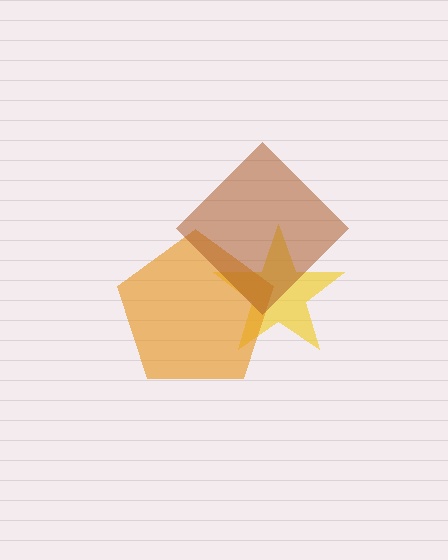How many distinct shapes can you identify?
There are 3 distinct shapes: a yellow star, an orange pentagon, a brown diamond.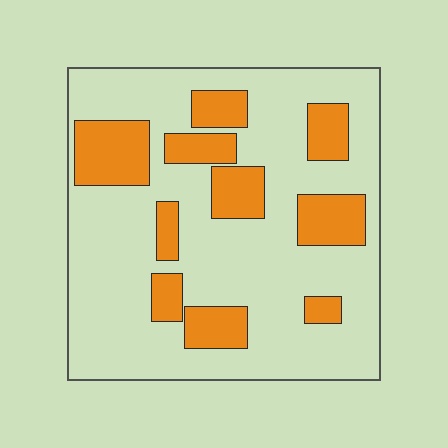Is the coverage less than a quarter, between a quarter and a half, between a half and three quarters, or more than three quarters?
Between a quarter and a half.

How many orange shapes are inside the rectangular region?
10.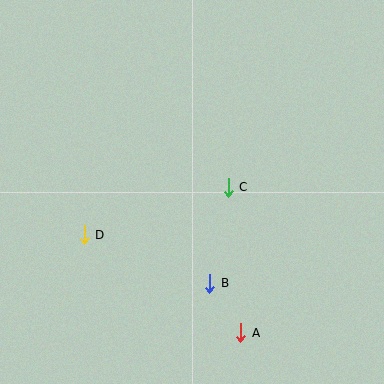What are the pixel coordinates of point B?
Point B is at (210, 283).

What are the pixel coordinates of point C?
Point C is at (228, 187).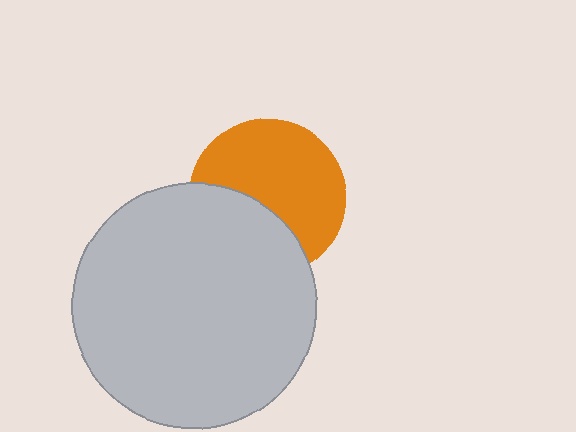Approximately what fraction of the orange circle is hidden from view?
Roughly 38% of the orange circle is hidden behind the light gray circle.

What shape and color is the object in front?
The object in front is a light gray circle.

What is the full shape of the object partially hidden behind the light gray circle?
The partially hidden object is an orange circle.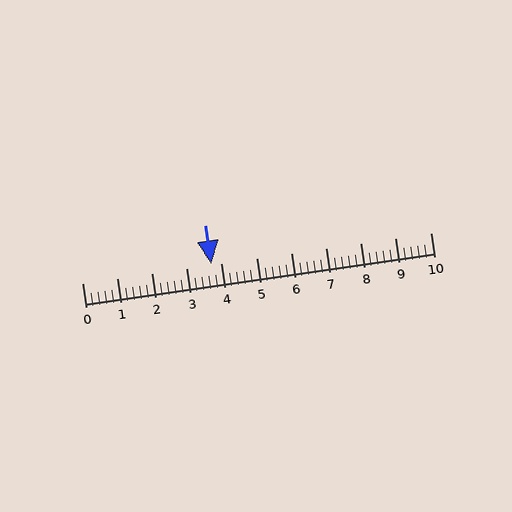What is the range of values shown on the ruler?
The ruler shows values from 0 to 10.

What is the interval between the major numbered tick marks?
The major tick marks are spaced 1 units apart.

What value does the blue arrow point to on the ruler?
The blue arrow points to approximately 3.7.